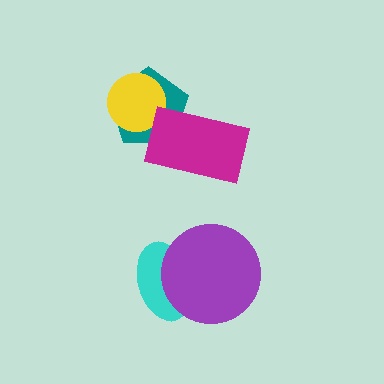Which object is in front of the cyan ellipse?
The purple circle is in front of the cyan ellipse.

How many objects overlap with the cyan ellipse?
1 object overlaps with the cyan ellipse.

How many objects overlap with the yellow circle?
1 object overlaps with the yellow circle.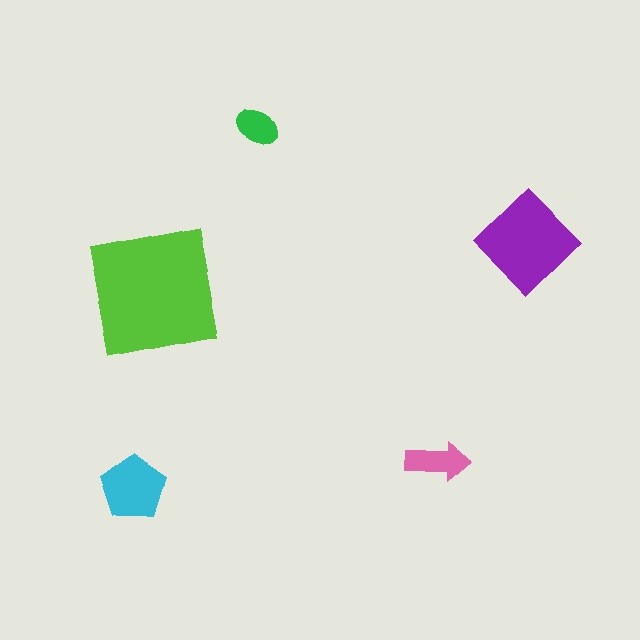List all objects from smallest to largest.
The green ellipse, the pink arrow, the cyan pentagon, the purple diamond, the lime square.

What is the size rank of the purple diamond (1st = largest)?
2nd.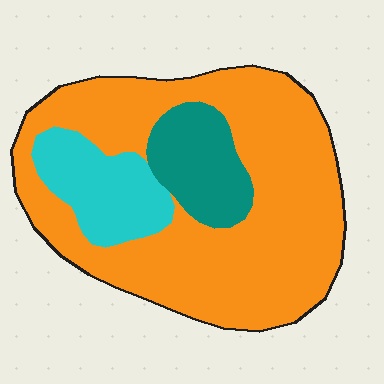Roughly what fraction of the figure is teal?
Teal takes up about one eighth (1/8) of the figure.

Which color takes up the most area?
Orange, at roughly 70%.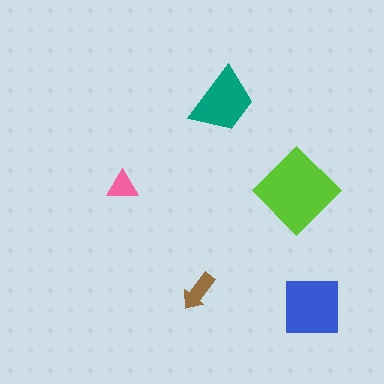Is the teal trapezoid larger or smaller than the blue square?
Smaller.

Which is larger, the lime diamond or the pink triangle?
The lime diamond.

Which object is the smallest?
The pink triangle.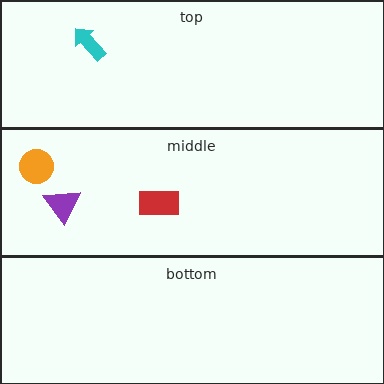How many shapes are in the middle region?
3.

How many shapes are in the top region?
1.